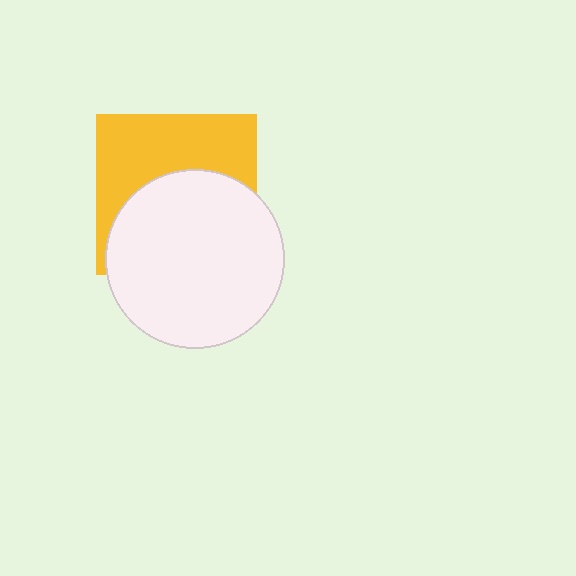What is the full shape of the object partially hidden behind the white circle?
The partially hidden object is a yellow square.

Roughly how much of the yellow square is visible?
About half of it is visible (roughly 47%).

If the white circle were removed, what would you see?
You would see the complete yellow square.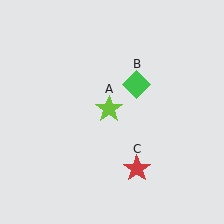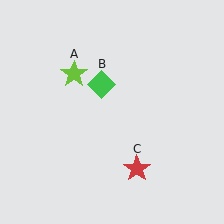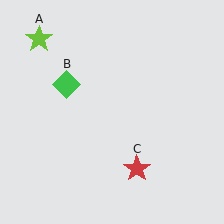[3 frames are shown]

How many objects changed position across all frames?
2 objects changed position: lime star (object A), green diamond (object B).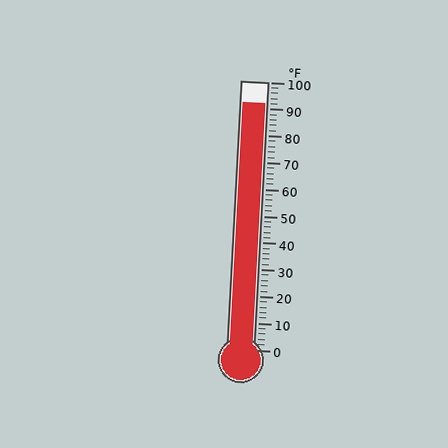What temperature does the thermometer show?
The thermometer shows approximately 92°F.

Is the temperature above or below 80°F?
The temperature is above 80°F.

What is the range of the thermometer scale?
The thermometer scale ranges from 0°F to 100°F.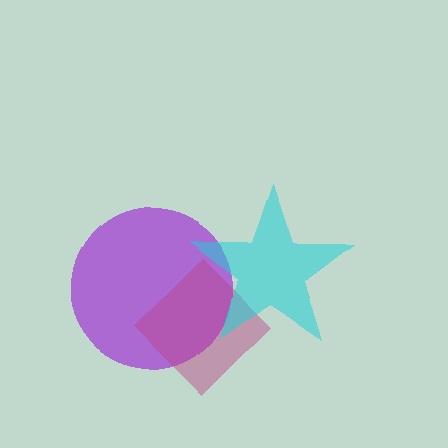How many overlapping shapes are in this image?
There are 3 overlapping shapes in the image.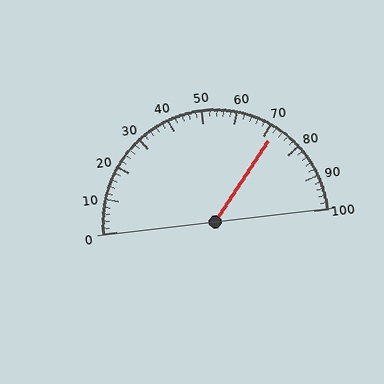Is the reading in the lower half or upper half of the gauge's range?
The reading is in the upper half of the range (0 to 100).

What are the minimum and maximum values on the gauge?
The gauge ranges from 0 to 100.